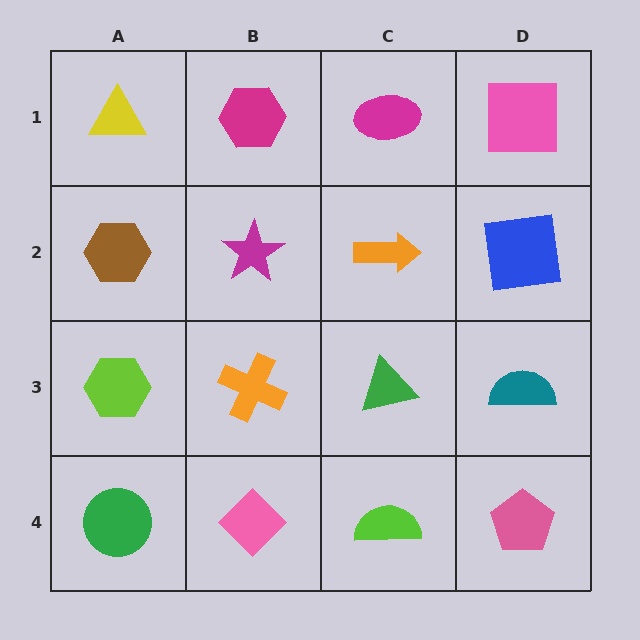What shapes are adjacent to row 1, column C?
An orange arrow (row 2, column C), a magenta hexagon (row 1, column B), a pink square (row 1, column D).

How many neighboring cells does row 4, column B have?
3.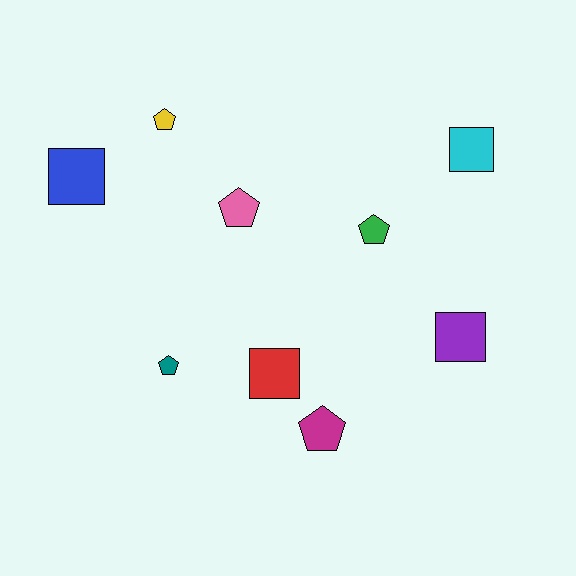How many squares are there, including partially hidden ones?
There are 4 squares.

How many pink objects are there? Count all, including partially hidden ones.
There is 1 pink object.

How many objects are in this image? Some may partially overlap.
There are 9 objects.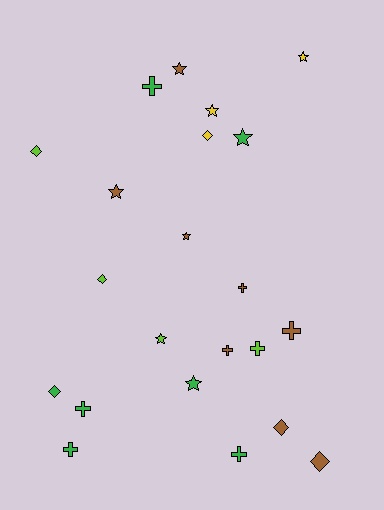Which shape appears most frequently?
Star, with 8 objects.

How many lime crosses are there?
There is 1 lime cross.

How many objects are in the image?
There are 22 objects.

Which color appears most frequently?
Brown, with 8 objects.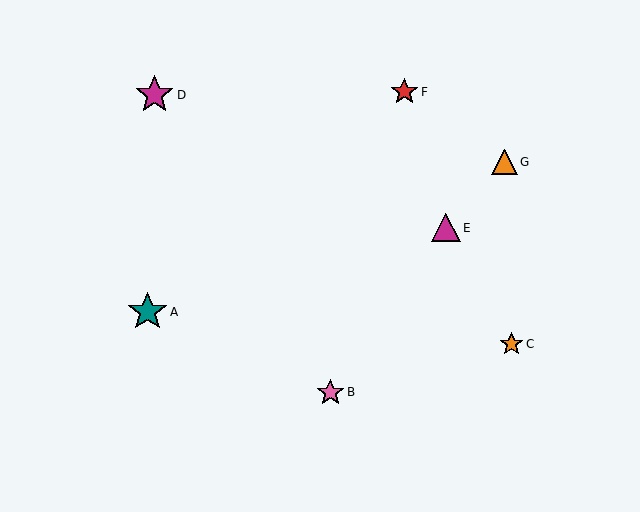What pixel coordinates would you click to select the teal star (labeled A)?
Click at (148, 312) to select the teal star A.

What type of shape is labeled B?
Shape B is a pink star.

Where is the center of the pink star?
The center of the pink star is at (330, 392).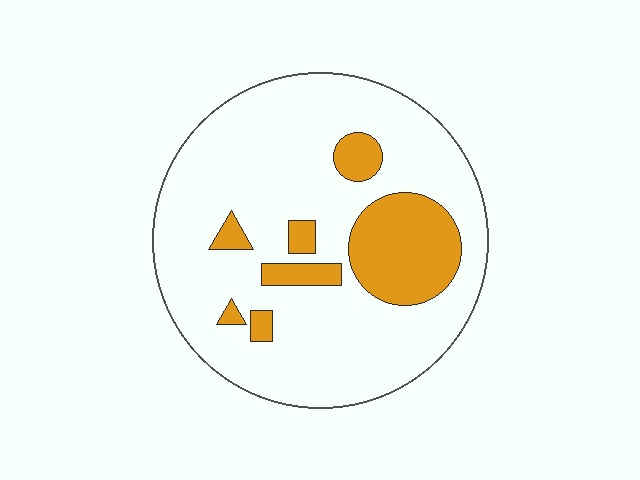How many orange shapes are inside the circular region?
7.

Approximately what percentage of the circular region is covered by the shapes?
Approximately 20%.